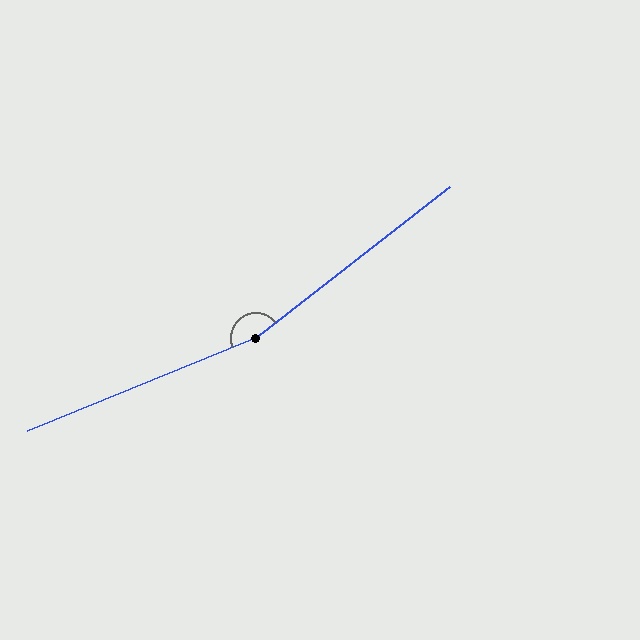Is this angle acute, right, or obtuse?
It is obtuse.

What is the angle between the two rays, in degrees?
Approximately 164 degrees.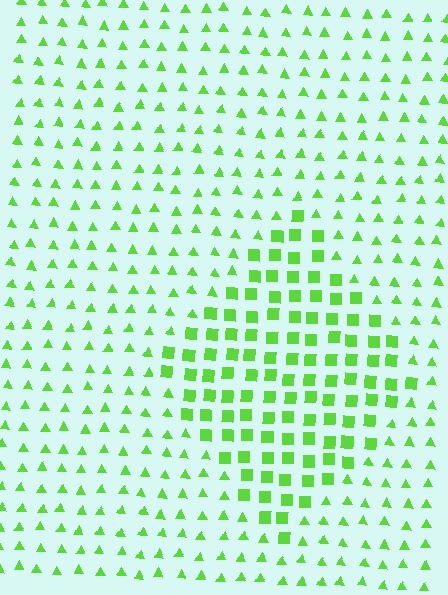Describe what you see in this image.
The image is filled with small lime elements arranged in a uniform grid. A diamond-shaped region contains squares, while the surrounding area contains triangles. The boundary is defined purely by the change in element shape.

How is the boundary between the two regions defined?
The boundary is defined by a change in element shape: squares inside vs. triangles outside. All elements share the same color and spacing.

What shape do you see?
I see a diamond.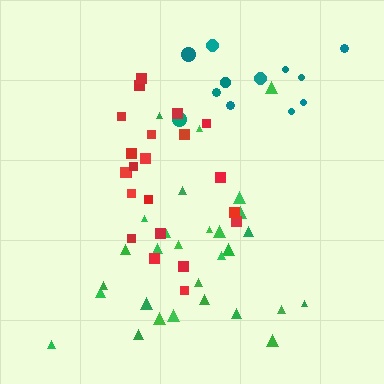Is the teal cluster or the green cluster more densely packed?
Green.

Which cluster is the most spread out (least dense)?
Teal.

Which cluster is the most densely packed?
Red.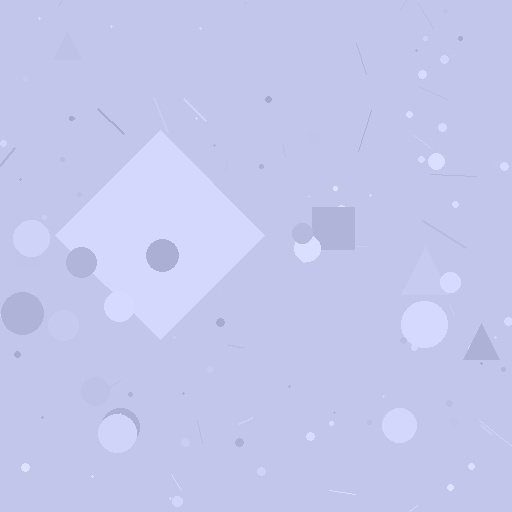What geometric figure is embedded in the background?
A diamond is embedded in the background.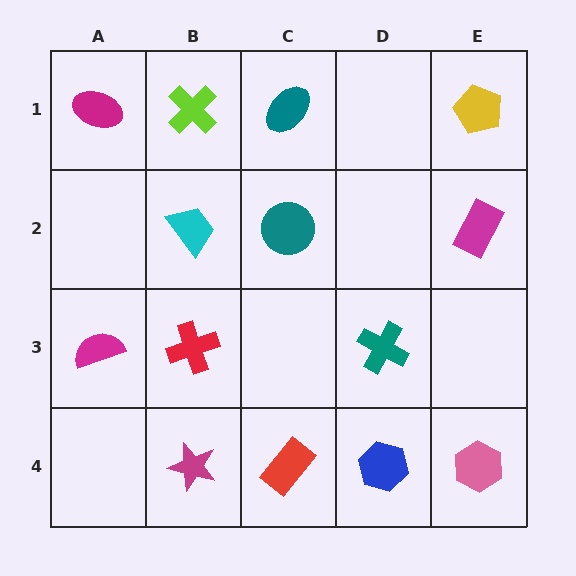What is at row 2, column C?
A teal circle.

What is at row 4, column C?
A red rectangle.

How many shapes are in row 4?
4 shapes.